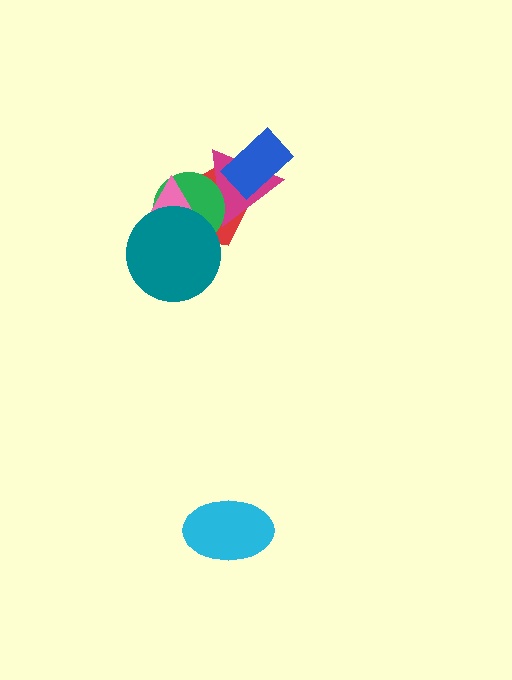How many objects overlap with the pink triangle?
3 objects overlap with the pink triangle.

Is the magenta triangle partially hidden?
Yes, it is partially covered by another shape.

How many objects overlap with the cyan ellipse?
0 objects overlap with the cyan ellipse.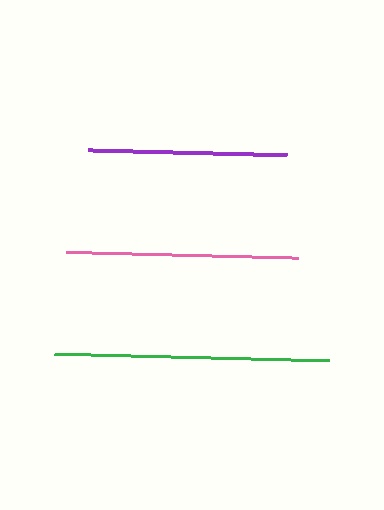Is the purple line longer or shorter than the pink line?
The pink line is longer than the purple line.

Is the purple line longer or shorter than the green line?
The green line is longer than the purple line.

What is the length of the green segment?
The green segment is approximately 274 pixels long.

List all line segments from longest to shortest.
From longest to shortest: green, pink, purple.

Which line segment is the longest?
The green line is the longest at approximately 274 pixels.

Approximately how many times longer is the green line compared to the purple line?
The green line is approximately 1.4 times the length of the purple line.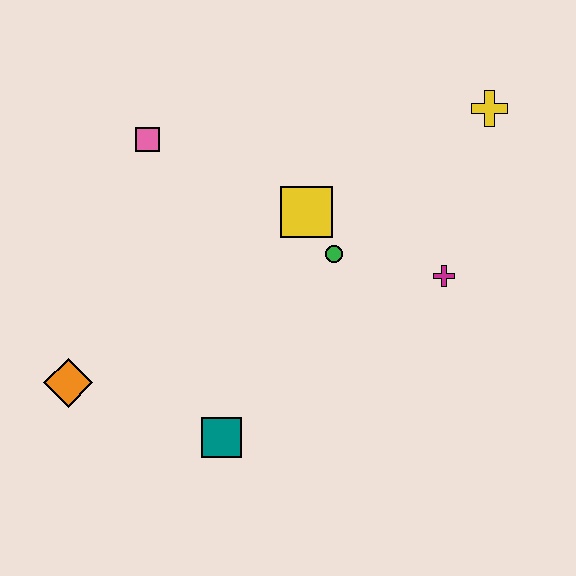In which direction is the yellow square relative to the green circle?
The yellow square is above the green circle.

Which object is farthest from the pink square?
The yellow cross is farthest from the pink square.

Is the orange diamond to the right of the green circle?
No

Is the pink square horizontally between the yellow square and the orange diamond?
Yes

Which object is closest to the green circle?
The yellow square is closest to the green circle.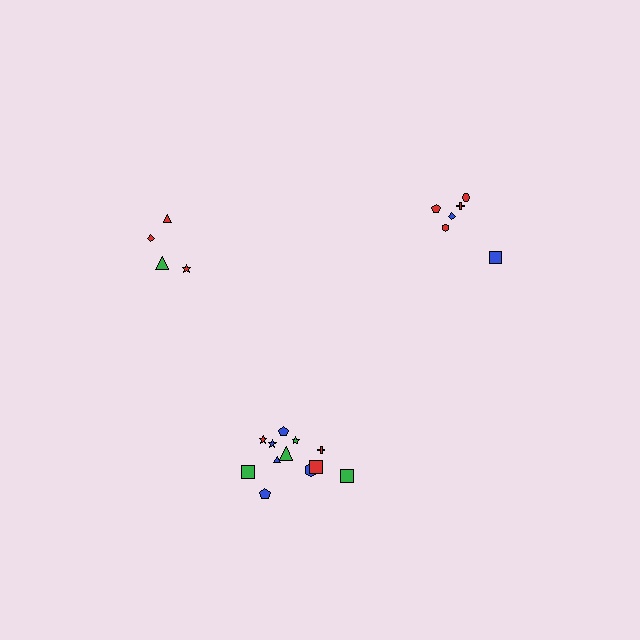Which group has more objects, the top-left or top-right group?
The top-right group.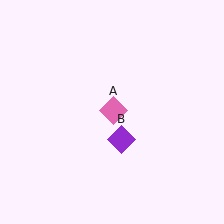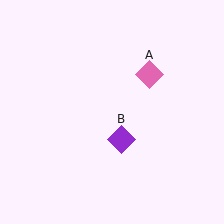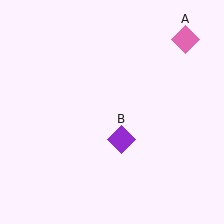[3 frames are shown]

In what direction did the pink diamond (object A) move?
The pink diamond (object A) moved up and to the right.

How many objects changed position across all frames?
1 object changed position: pink diamond (object A).